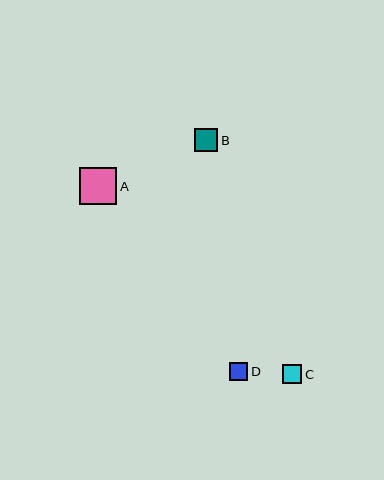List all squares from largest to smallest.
From largest to smallest: A, B, C, D.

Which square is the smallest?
Square D is the smallest with a size of approximately 18 pixels.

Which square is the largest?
Square A is the largest with a size of approximately 37 pixels.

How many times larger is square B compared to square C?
Square B is approximately 1.2 times the size of square C.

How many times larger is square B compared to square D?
Square B is approximately 1.3 times the size of square D.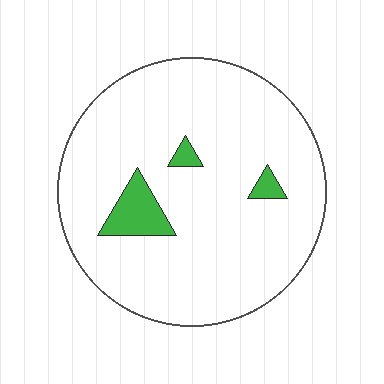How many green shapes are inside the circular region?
3.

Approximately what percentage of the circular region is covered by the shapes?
Approximately 5%.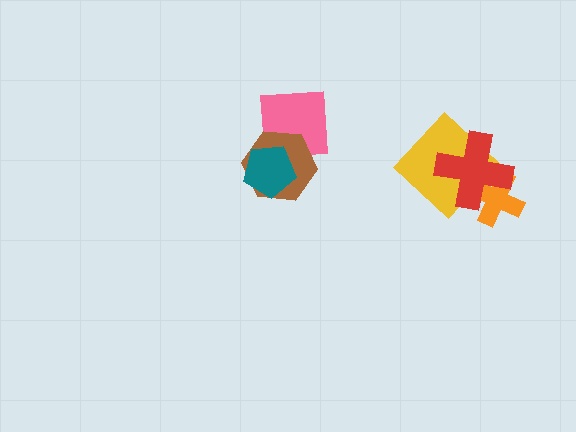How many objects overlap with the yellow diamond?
1 object overlaps with the yellow diamond.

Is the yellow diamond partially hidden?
Yes, it is partially covered by another shape.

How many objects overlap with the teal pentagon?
2 objects overlap with the teal pentagon.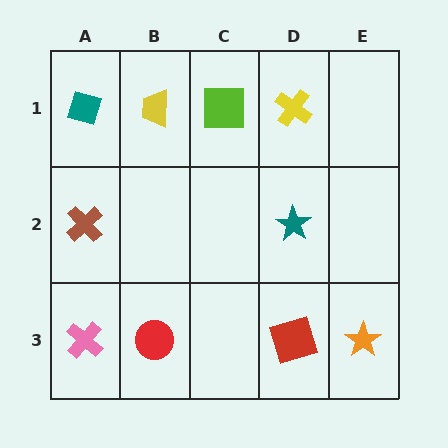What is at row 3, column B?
A red circle.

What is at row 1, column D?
A yellow cross.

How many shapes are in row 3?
4 shapes.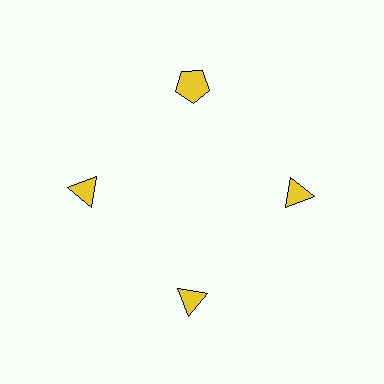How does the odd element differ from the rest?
It has a different shape: pentagon instead of triangle.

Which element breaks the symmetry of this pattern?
The yellow pentagon at roughly the 12 o'clock position breaks the symmetry. All other shapes are yellow triangles.